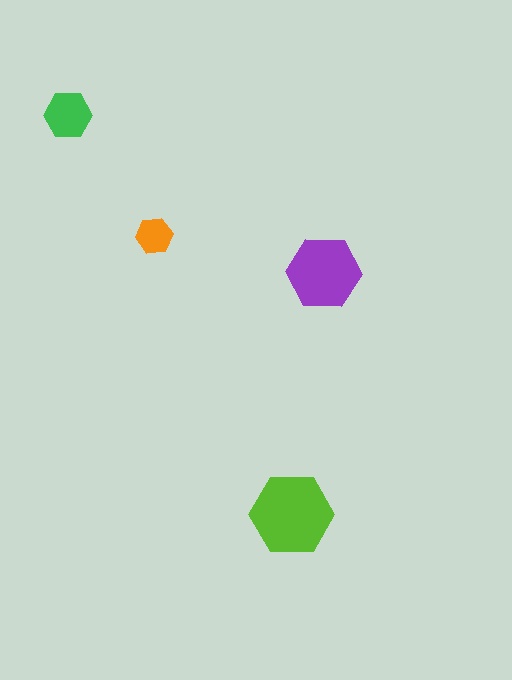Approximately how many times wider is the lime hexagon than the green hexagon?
About 2 times wider.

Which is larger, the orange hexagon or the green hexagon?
The green one.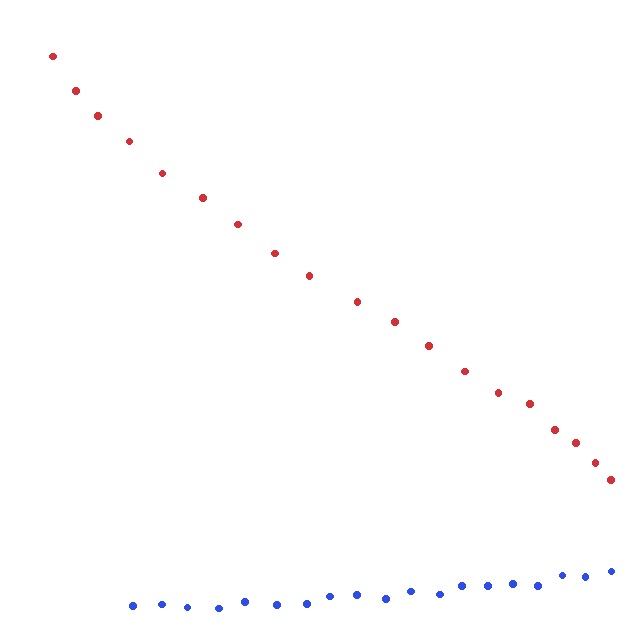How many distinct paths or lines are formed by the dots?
There are 2 distinct paths.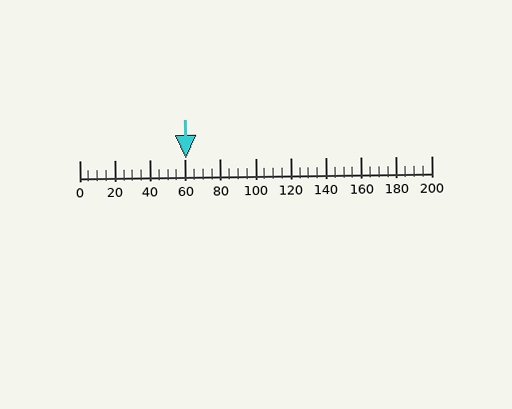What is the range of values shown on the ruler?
The ruler shows values from 0 to 200.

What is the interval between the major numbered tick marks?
The major tick marks are spaced 20 units apart.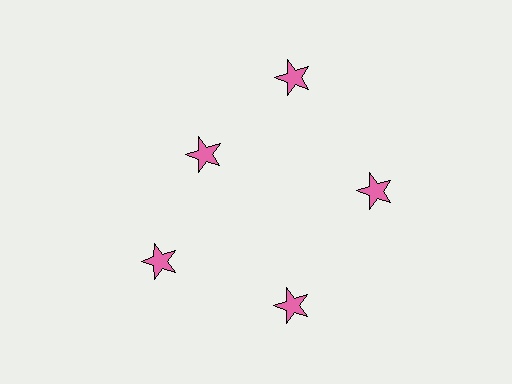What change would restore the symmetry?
The symmetry would be restored by moving it outward, back onto the ring so that all 5 stars sit at equal angles and equal distance from the center.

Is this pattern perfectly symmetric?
No. The 5 pink stars are arranged in a ring, but one element near the 10 o'clock position is pulled inward toward the center, breaking the 5-fold rotational symmetry.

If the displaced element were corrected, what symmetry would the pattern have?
It would have 5-fold rotational symmetry — the pattern would map onto itself every 72 degrees.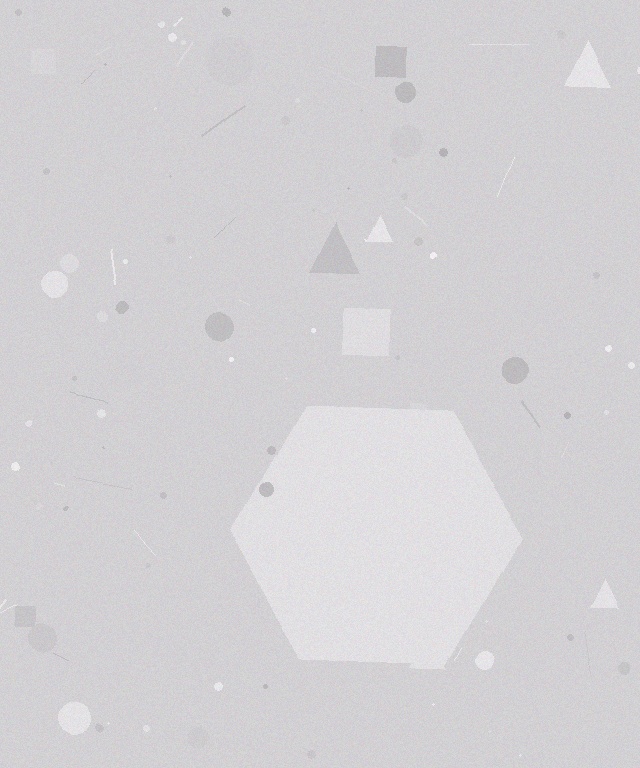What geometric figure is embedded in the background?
A hexagon is embedded in the background.